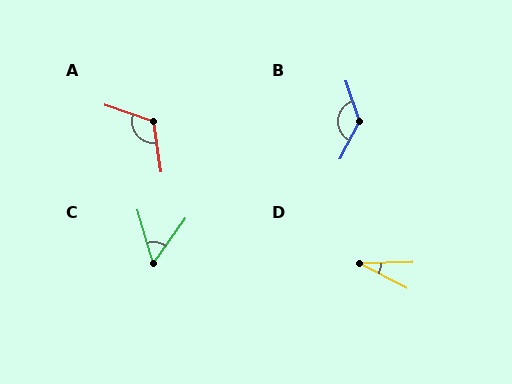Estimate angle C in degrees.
Approximately 51 degrees.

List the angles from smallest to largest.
D (29°), C (51°), A (117°), B (134°).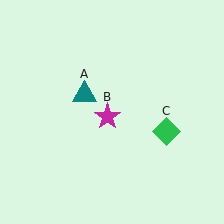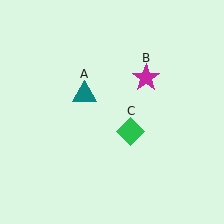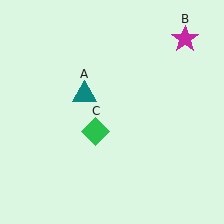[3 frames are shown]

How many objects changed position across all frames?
2 objects changed position: magenta star (object B), green diamond (object C).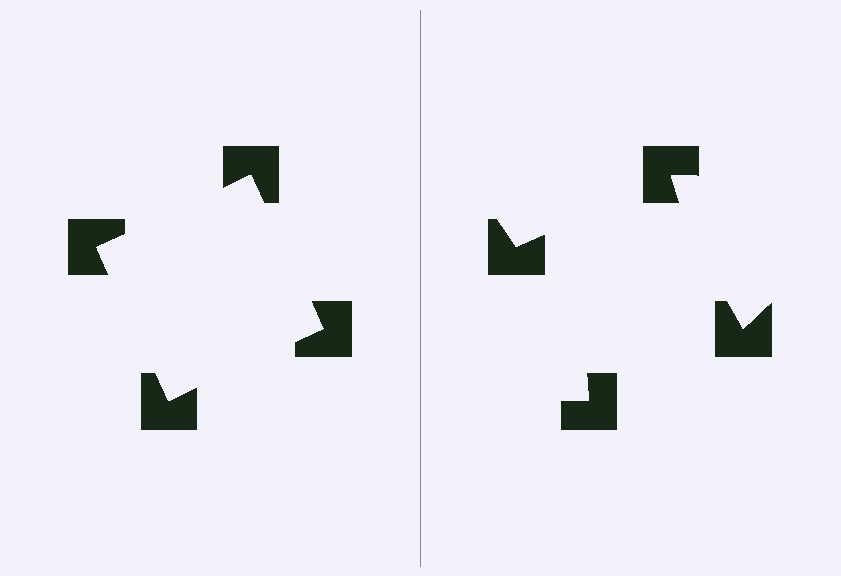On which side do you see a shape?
An illusory square appears on the left side. On the right side the wedge cuts are rotated, so no coherent shape forms.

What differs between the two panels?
The notched squares are positioned identically on both sides; only the wedge orientations differ. On the left they align to a square; on the right they are misaligned.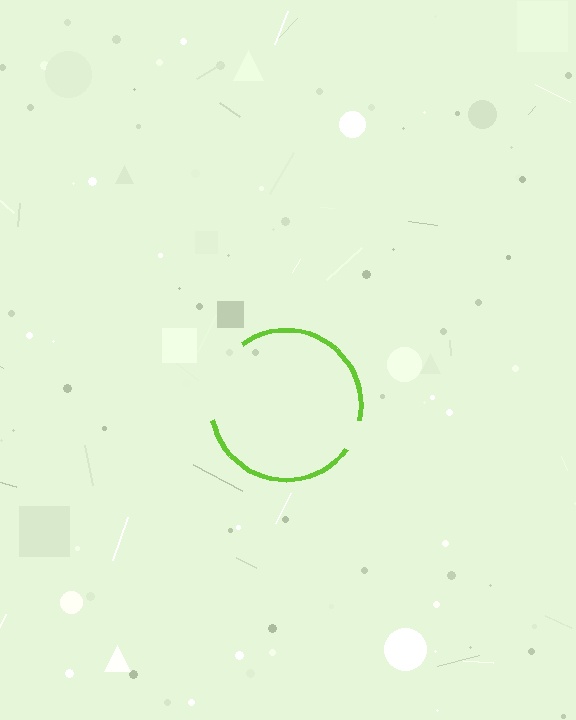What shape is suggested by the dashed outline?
The dashed outline suggests a circle.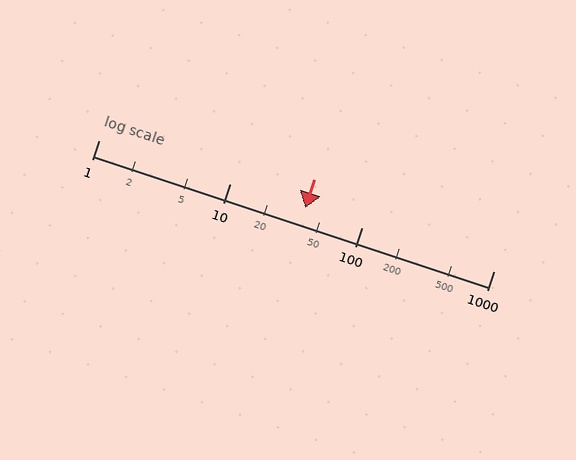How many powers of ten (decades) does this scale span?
The scale spans 3 decades, from 1 to 1000.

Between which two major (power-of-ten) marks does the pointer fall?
The pointer is between 10 and 100.